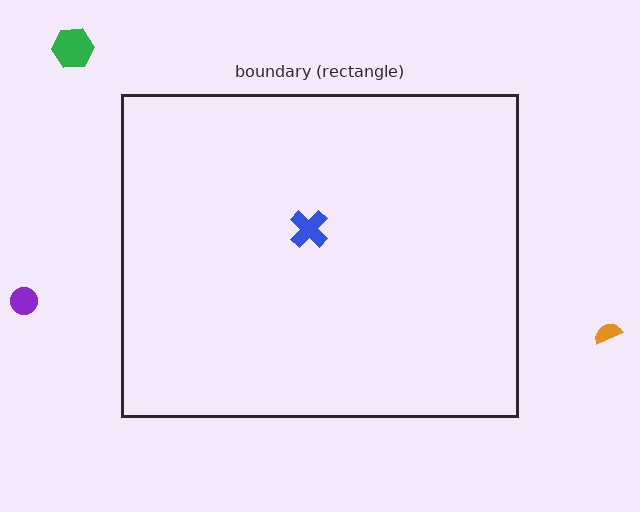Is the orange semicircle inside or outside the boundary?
Outside.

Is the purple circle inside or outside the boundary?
Outside.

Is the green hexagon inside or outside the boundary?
Outside.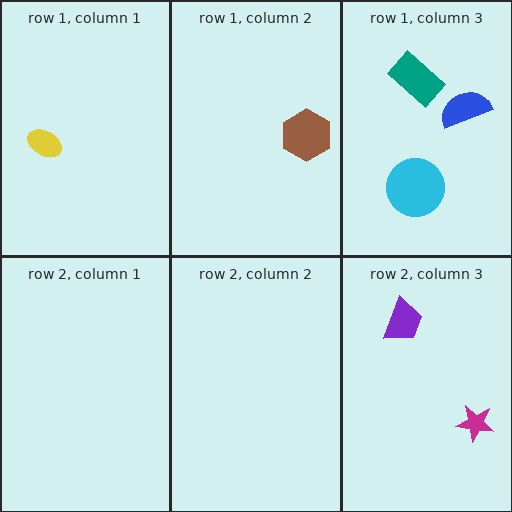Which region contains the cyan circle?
The row 1, column 3 region.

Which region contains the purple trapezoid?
The row 2, column 3 region.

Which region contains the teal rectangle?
The row 1, column 3 region.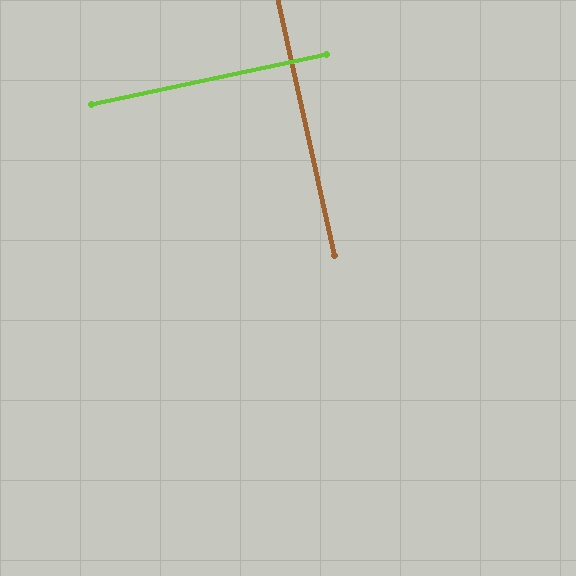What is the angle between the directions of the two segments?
Approximately 90 degrees.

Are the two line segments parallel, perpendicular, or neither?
Perpendicular — they meet at approximately 90°.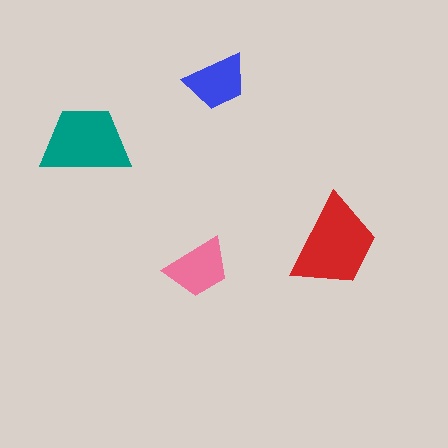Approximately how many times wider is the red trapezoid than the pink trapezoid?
About 1.5 times wider.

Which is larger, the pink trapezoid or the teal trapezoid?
The teal one.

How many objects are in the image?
There are 4 objects in the image.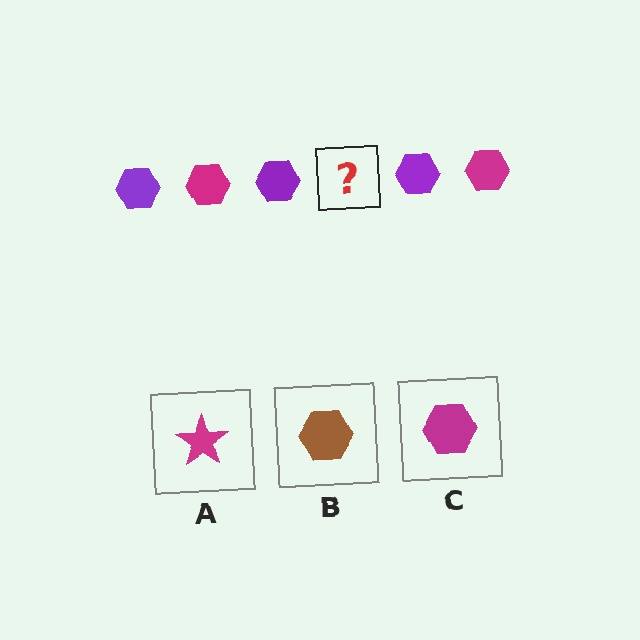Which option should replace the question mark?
Option C.